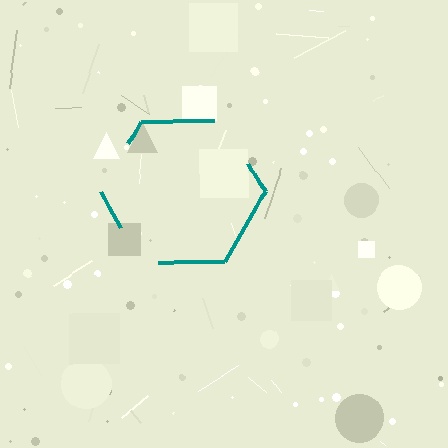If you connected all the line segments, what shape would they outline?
They would outline a hexagon.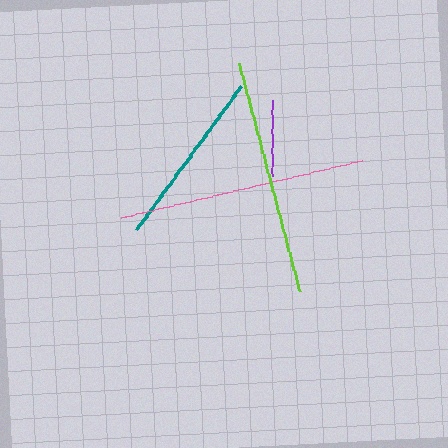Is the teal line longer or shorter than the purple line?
The teal line is longer than the purple line.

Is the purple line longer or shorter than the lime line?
The lime line is longer than the purple line.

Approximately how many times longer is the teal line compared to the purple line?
The teal line is approximately 2.3 times the length of the purple line.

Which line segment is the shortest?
The purple line is the shortest at approximately 76 pixels.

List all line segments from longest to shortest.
From longest to shortest: pink, lime, teal, purple.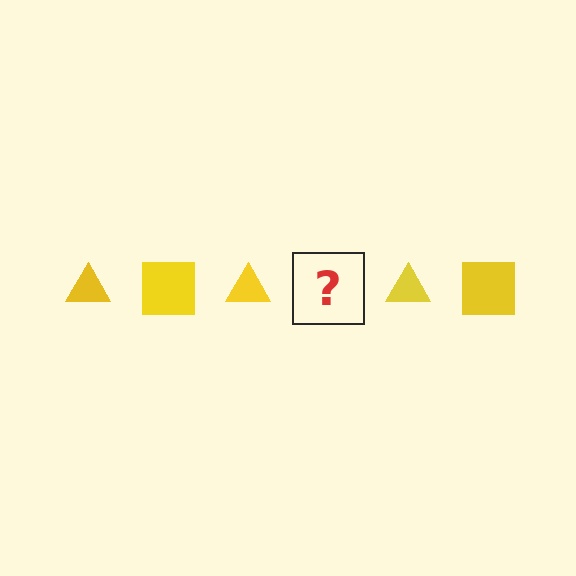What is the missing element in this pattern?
The missing element is a yellow square.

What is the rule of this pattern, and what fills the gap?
The rule is that the pattern cycles through triangle, square shapes in yellow. The gap should be filled with a yellow square.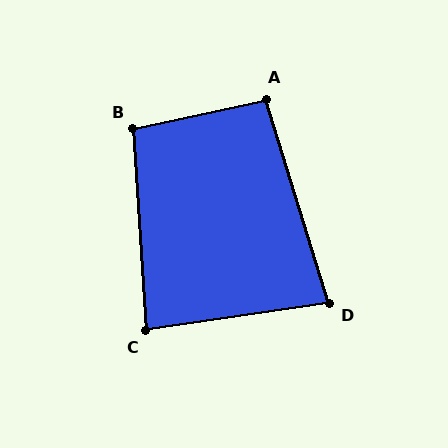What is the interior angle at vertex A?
Approximately 95 degrees (approximately right).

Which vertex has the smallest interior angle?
D, at approximately 81 degrees.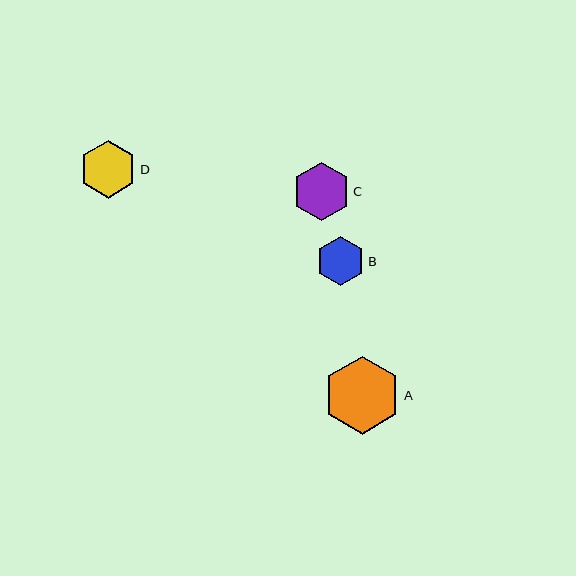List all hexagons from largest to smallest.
From largest to smallest: A, C, D, B.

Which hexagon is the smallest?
Hexagon B is the smallest with a size of approximately 49 pixels.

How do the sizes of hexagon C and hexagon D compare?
Hexagon C and hexagon D are approximately the same size.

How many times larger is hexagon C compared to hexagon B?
Hexagon C is approximately 1.2 times the size of hexagon B.